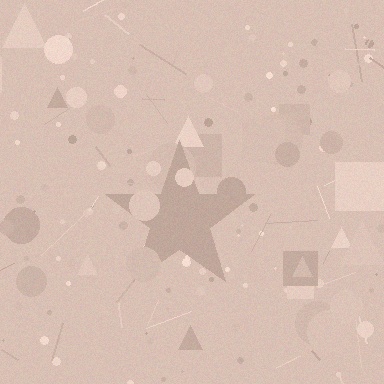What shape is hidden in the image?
A star is hidden in the image.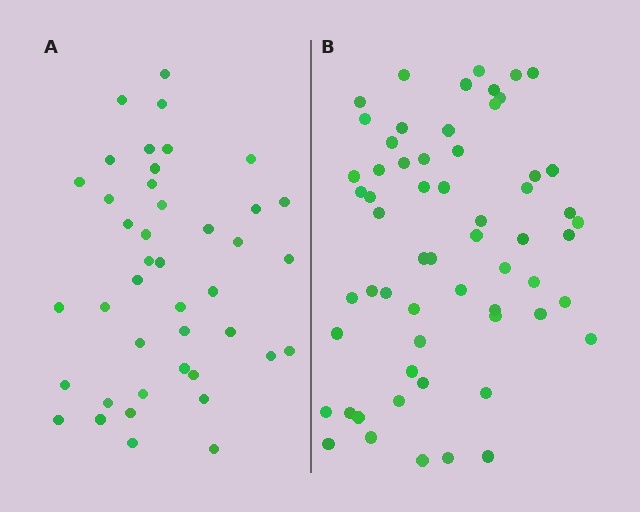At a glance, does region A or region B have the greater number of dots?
Region B (the right region) has more dots.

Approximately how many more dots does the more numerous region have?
Region B has approximately 20 more dots than region A.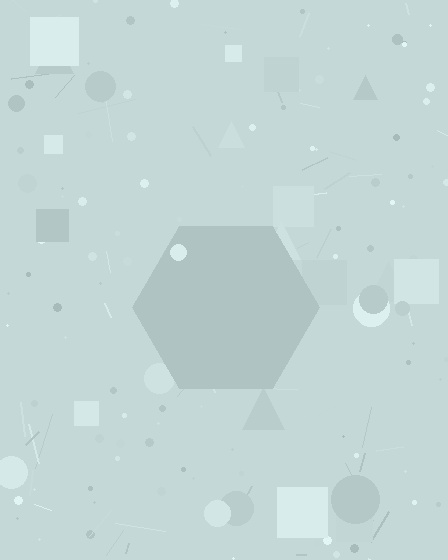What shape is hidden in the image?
A hexagon is hidden in the image.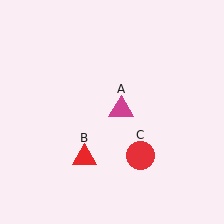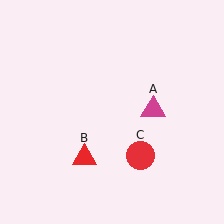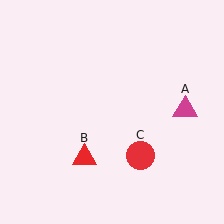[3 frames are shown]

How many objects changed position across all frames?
1 object changed position: magenta triangle (object A).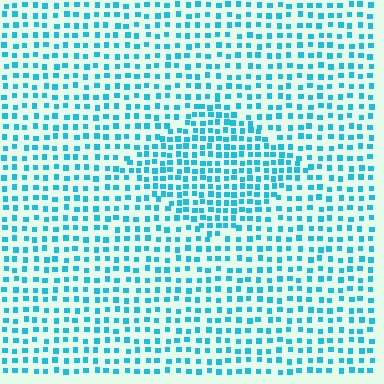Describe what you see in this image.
The image contains small cyan elements arranged at two different densities. A diamond-shaped region is visible where the elements are more densely packed than the surrounding area.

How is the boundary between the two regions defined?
The boundary is defined by a change in element density (approximately 1.6x ratio). All elements are the same color, size, and shape.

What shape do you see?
I see a diamond.